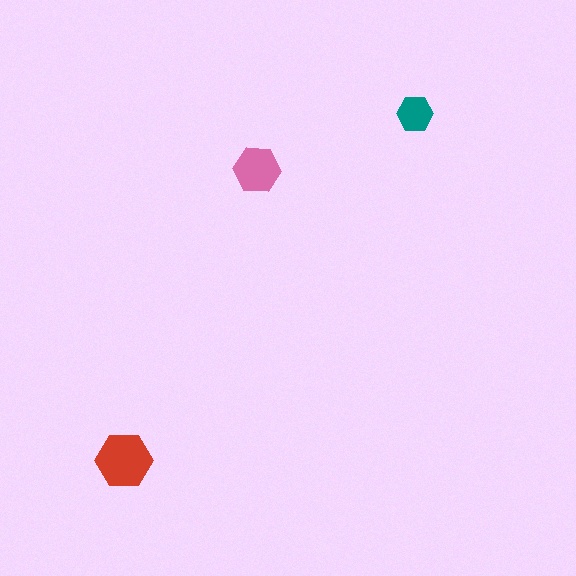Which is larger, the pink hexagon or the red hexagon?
The red one.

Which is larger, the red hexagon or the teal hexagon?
The red one.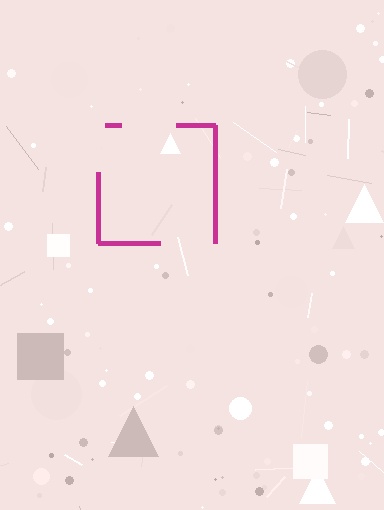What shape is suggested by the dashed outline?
The dashed outline suggests a square.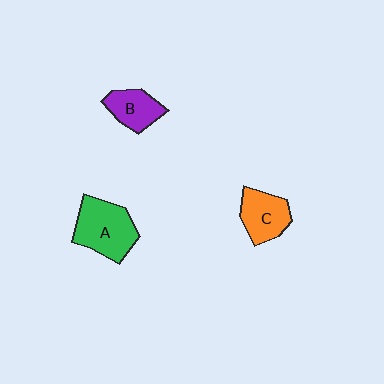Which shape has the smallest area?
Shape B (purple).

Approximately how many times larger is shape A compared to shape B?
Approximately 1.6 times.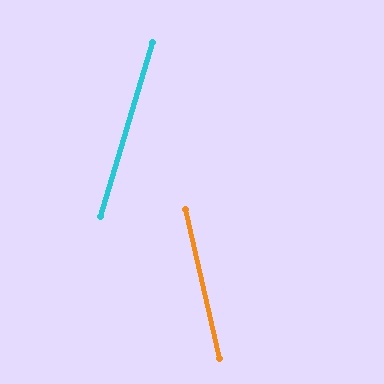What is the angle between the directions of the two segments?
Approximately 29 degrees.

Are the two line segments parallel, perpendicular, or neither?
Neither parallel nor perpendicular — they differ by about 29°.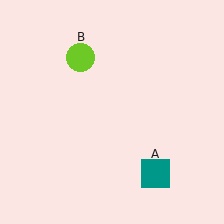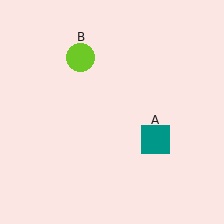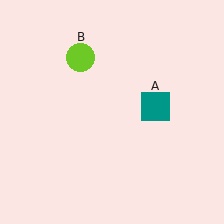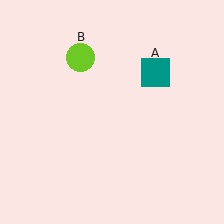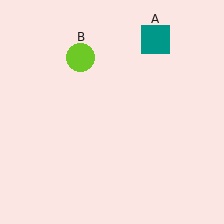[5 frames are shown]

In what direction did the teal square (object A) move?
The teal square (object A) moved up.